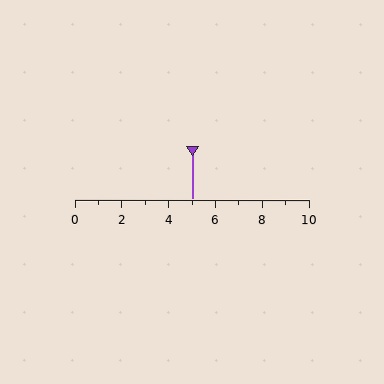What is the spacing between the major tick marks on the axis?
The major ticks are spaced 2 apart.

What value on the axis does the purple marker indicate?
The marker indicates approximately 5.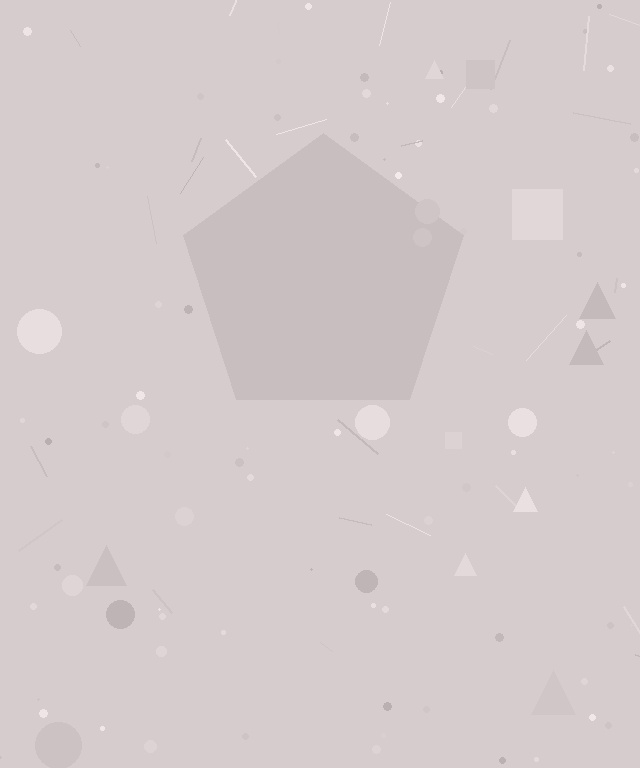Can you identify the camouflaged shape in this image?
The camouflaged shape is a pentagon.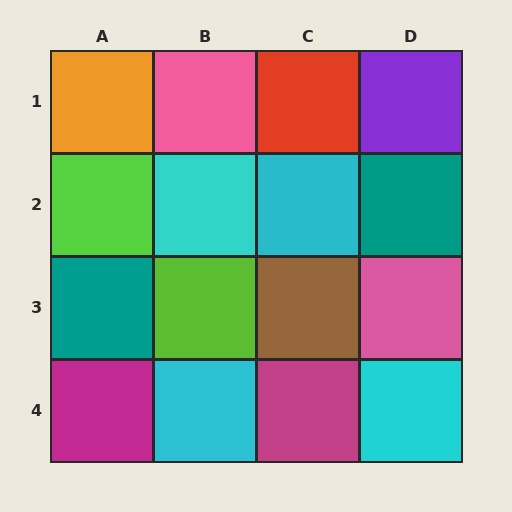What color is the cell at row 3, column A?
Teal.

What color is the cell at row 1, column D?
Purple.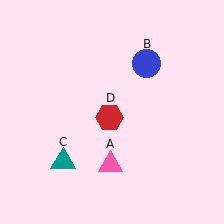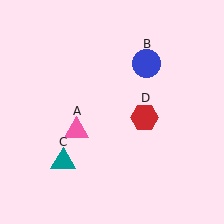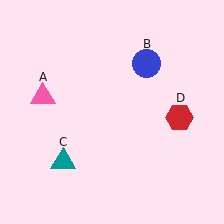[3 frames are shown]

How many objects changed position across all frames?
2 objects changed position: pink triangle (object A), red hexagon (object D).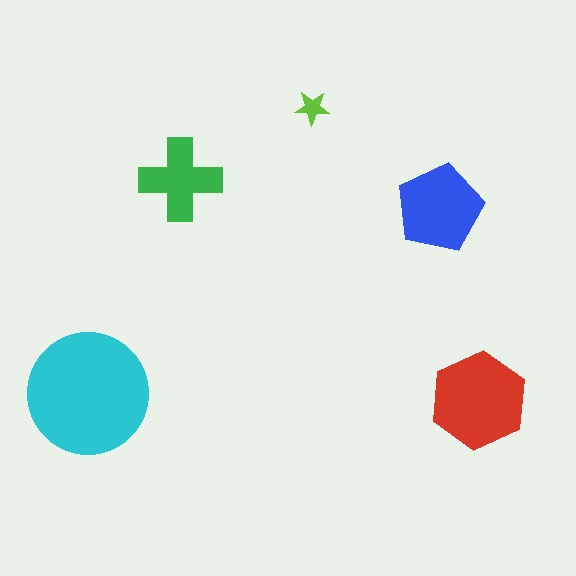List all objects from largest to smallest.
The cyan circle, the red hexagon, the blue pentagon, the green cross, the lime star.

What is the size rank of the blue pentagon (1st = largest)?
3rd.